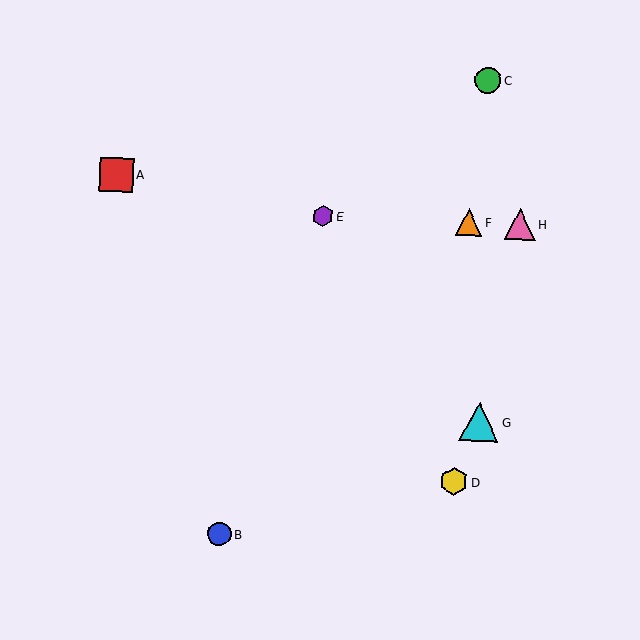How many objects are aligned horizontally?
3 objects (E, F, H) are aligned horizontally.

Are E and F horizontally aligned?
Yes, both are at y≈216.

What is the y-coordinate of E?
Object E is at y≈216.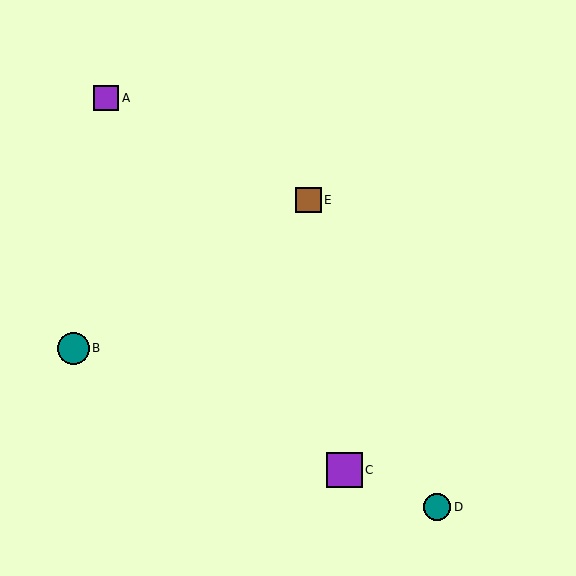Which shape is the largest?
The purple square (labeled C) is the largest.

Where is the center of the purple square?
The center of the purple square is at (106, 98).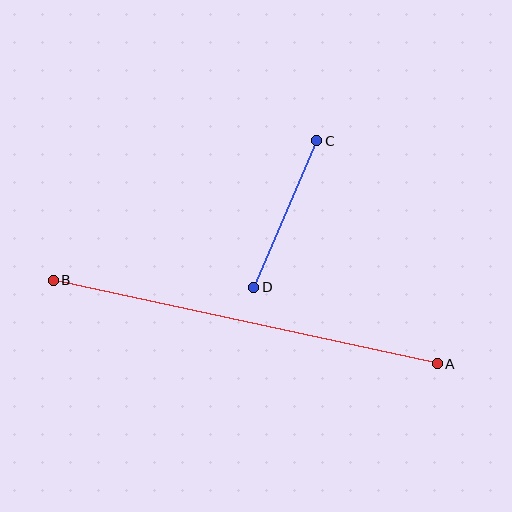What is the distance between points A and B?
The distance is approximately 393 pixels.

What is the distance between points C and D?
The distance is approximately 159 pixels.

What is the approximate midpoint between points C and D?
The midpoint is at approximately (285, 214) pixels.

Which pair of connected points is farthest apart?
Points A and B are farthest apart.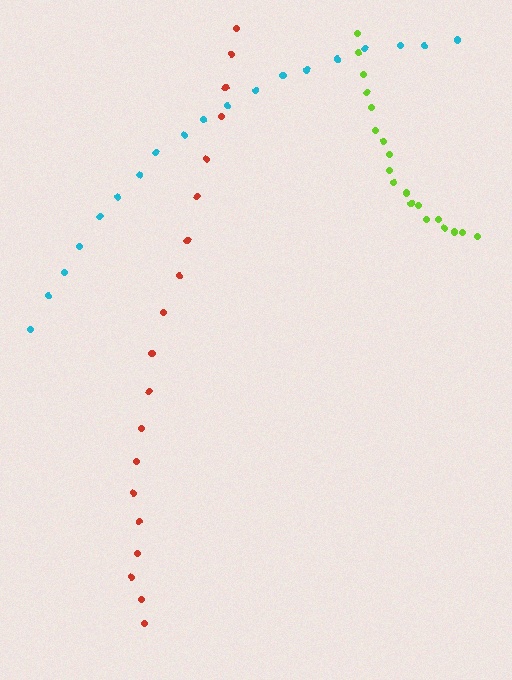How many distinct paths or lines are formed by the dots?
There are 3 distinct paths.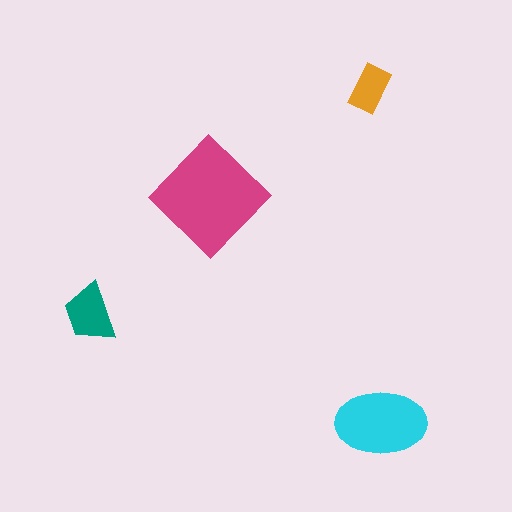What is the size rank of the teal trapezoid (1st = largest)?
3rd.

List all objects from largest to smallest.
The magenta diamond, the cyan ellipse, the teal trapezoid, the orange rectangle.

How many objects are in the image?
There are 4 objects in the image.